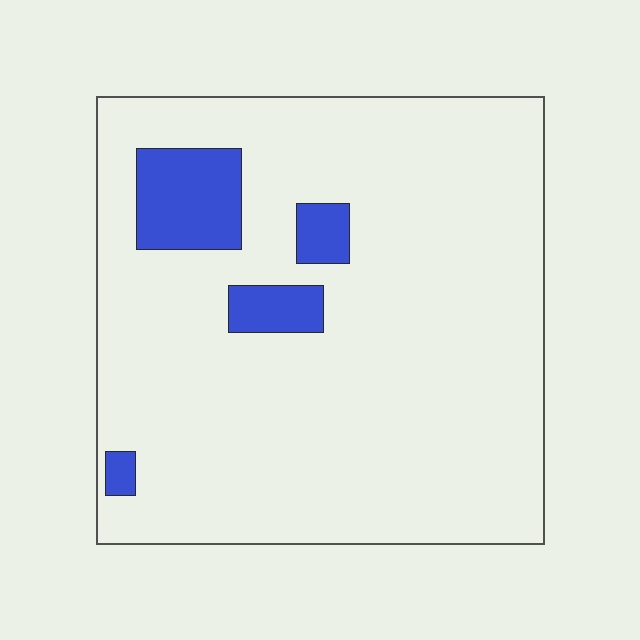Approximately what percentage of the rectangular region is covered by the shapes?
Approximately 10%.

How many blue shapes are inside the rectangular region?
4.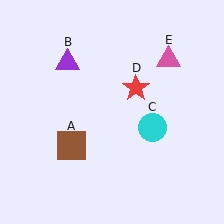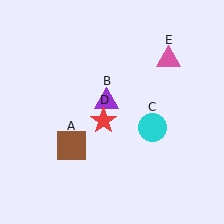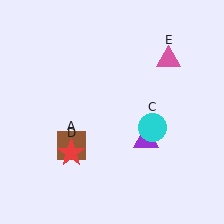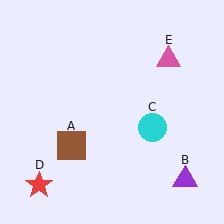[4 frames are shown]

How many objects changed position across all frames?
2 objects changed position: purple triangle (object B), red star (object D).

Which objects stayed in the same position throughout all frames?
Brown square (object A) and cyan circle (object C) and pink triangle (object E) remained stationary.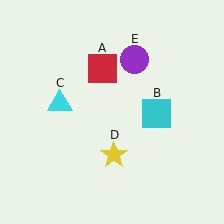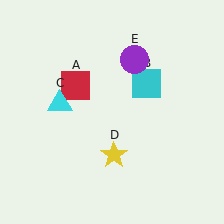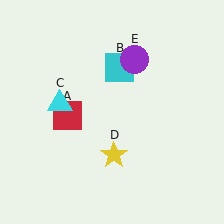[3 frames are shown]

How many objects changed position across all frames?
2 objects changed position: red square (object A), cyan square (object B).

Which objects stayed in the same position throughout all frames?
Cyan triangle (object C) and yellow star (object D) and purple circle (object E) remained stationary.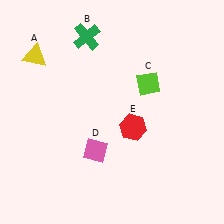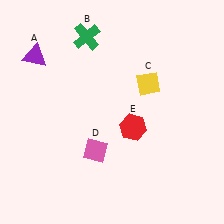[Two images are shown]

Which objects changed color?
A changed from yellow to purple. C changed from lime to yellow.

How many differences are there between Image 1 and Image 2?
There are 2 differences between the two images.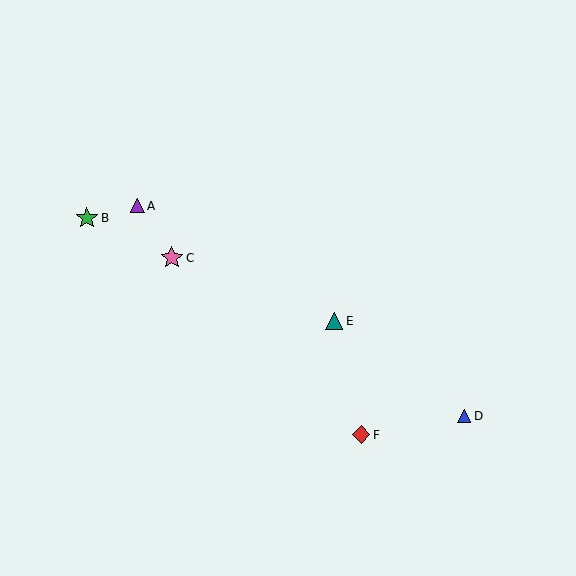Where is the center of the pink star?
The center of the pink star is at (172, 258).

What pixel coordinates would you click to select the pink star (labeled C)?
Click at (172, 258) to select the pink star C.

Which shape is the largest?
The pink star (labeled C) is the largest.